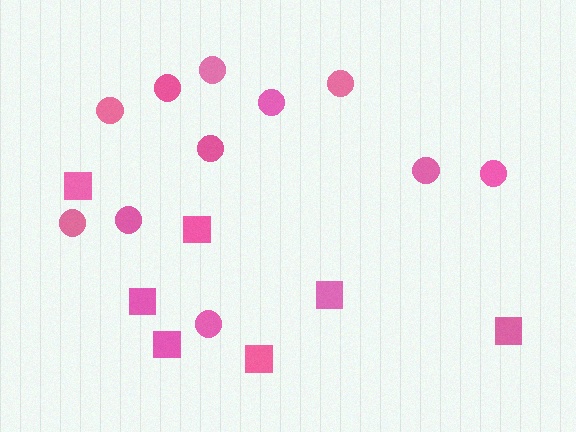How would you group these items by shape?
There are 2 groups: one group of circles (11) and one group of squares (7).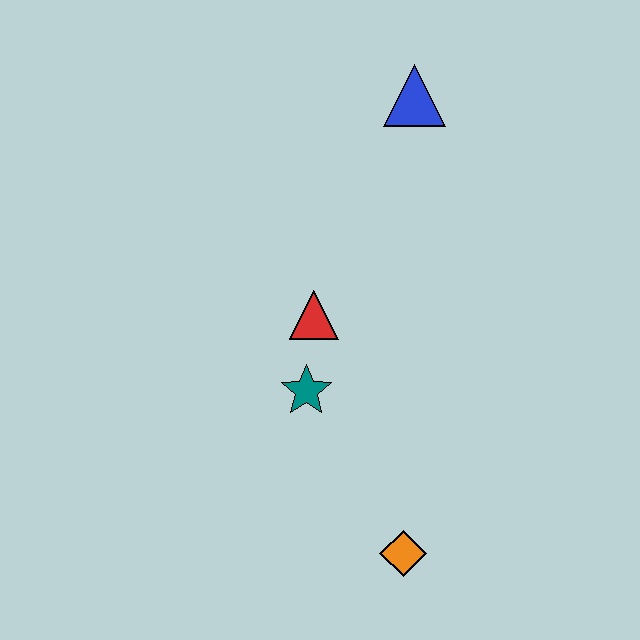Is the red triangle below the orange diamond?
No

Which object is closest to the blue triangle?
The red triangle is closest to the blue triangle.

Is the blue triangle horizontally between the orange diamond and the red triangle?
No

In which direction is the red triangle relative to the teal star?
The red triangle is above the teal star.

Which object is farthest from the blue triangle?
The orange diamond is farthest from the blue triangle.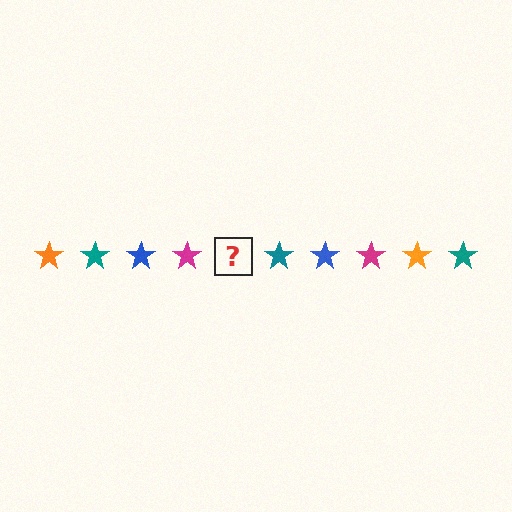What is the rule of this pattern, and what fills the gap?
The rule is that the pattern cycles through orange, teal, blue, magenta stars. The gap should be filled with an orange star.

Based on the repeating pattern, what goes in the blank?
The blank should be an orange star.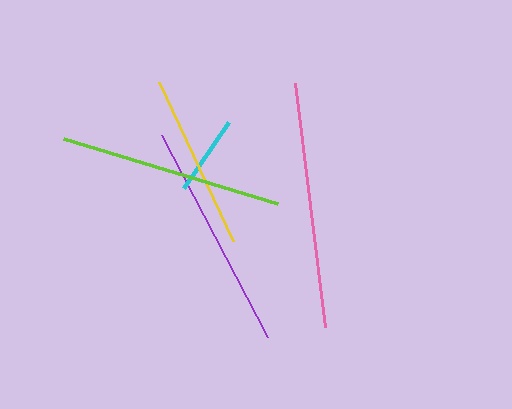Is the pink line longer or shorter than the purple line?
The pink line is longer than the purple line.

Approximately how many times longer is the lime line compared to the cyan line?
The lime line is approximately 2.8 times the length of the cyan line.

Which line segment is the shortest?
The cyan line is the shortest at approximately 80 pixels.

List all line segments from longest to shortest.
From longest to shortest: pink, purple, lime, yellow, cyan.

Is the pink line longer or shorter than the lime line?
The pink line is longer than the lime line.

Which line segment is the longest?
The pink line is the longest at approximately 247 pixels.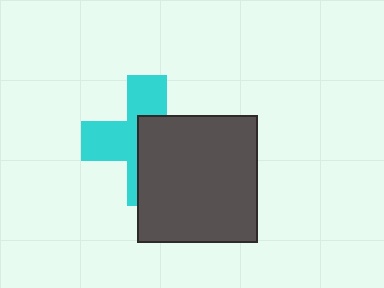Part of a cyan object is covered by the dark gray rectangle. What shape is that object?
It is a cross.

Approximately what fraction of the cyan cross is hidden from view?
Roughly 51% of the cyan cross is hidden behind the dark gray rectangle.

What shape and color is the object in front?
The object in front is a dark gray rectangle.